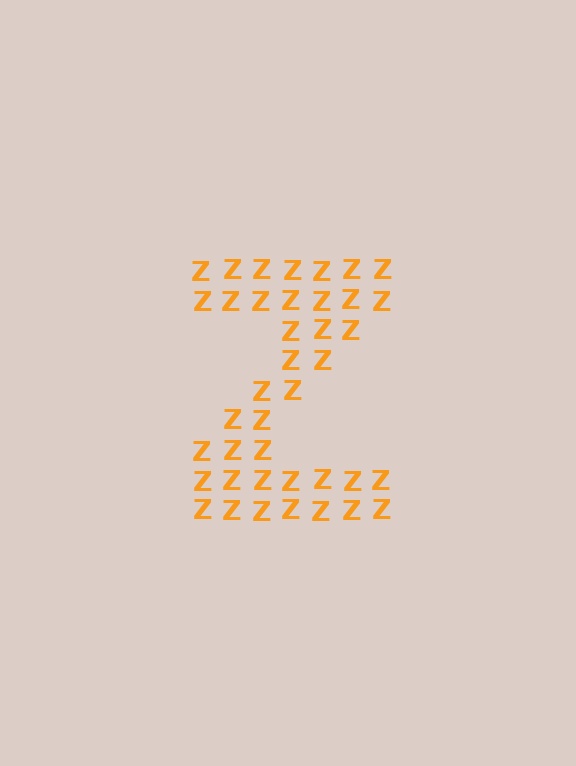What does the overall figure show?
The overall figure shows the letter Z.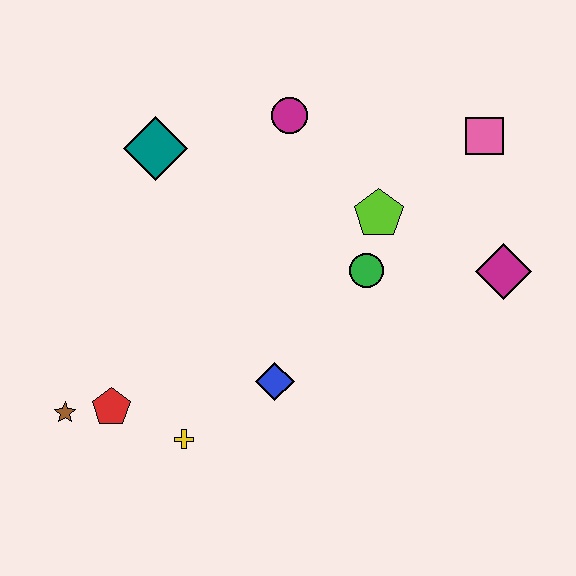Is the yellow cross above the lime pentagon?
No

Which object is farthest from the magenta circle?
The brown star is farthest from the magenta circle.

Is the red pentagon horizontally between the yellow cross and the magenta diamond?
No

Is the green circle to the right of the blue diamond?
Yes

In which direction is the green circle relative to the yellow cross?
The green circle is to the right of the yellow cross.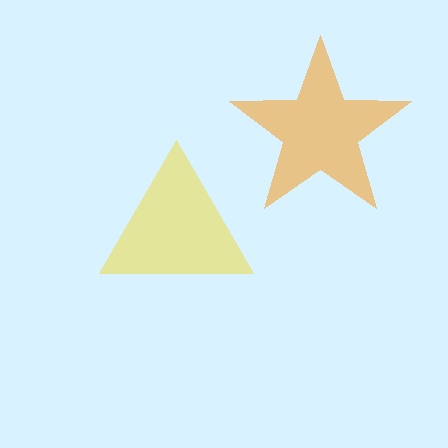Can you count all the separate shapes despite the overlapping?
Yes, there are 2 separate shapes.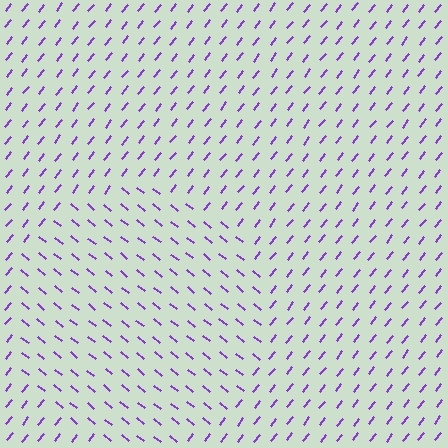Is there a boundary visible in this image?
Yes, there is a texture boundary formed by a change in line orientation.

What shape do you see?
I see a circle.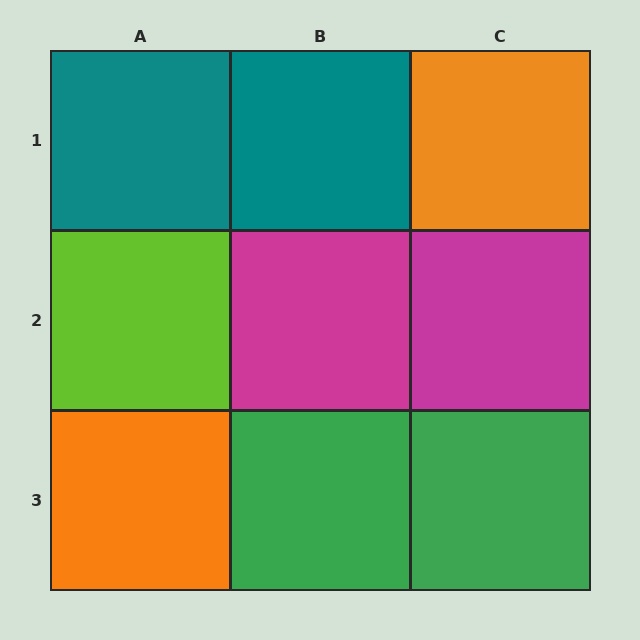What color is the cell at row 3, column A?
Orange.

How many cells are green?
2 cells are green.